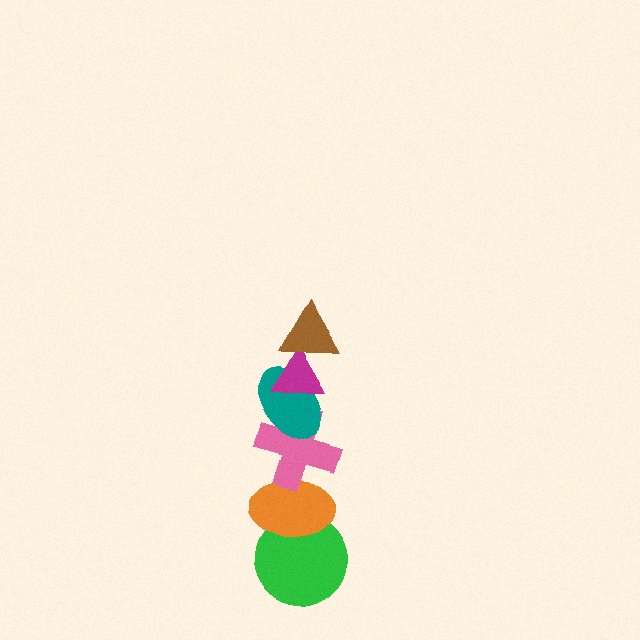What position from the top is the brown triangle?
The brown triangle is 1st from the top.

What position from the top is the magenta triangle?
The magenta triangle is 2nd from the top.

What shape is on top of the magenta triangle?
The brown triangle is on top of the magenta triangle.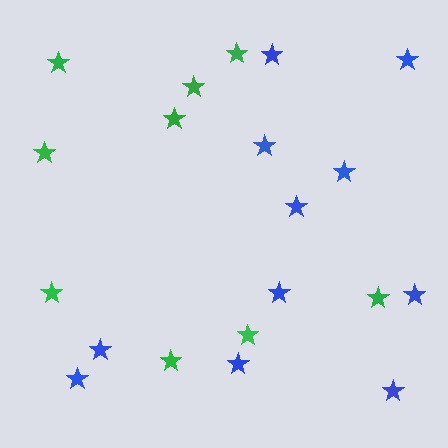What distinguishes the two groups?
There are 2 groups: one group of blue stars (11) and one group of green stars (9).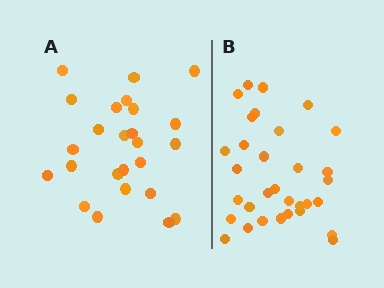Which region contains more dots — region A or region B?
Region B (the right region) has more dots.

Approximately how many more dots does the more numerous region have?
Region B has roughly 8 or so more dots than region A.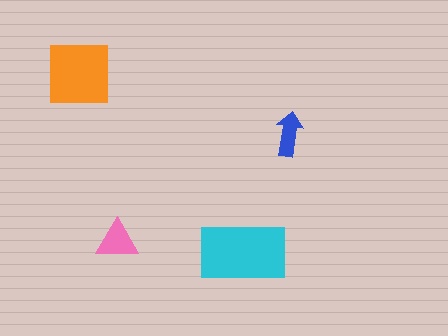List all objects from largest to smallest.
The cyan rectangle, the orange square, the pink triangle, the blue arrow.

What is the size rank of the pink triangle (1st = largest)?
3rd.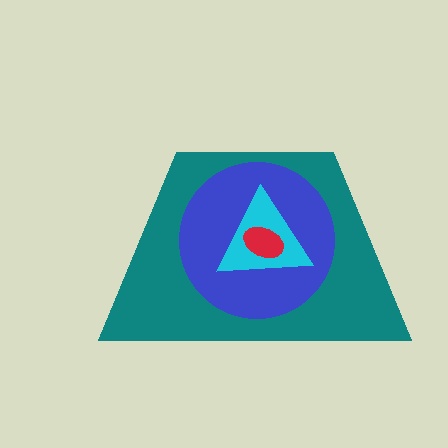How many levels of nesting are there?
4.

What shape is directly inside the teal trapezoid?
The blue circle.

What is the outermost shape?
The teal trapezoid.